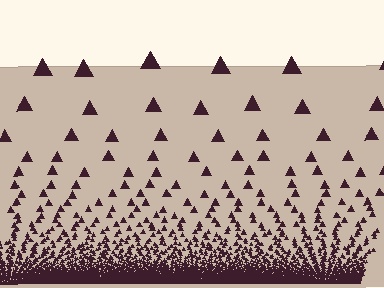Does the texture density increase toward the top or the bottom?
Density increases toward the bottom.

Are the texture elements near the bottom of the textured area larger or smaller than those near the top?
Smaller. The gradient is inverted — elements near the bottom are smaller and denser.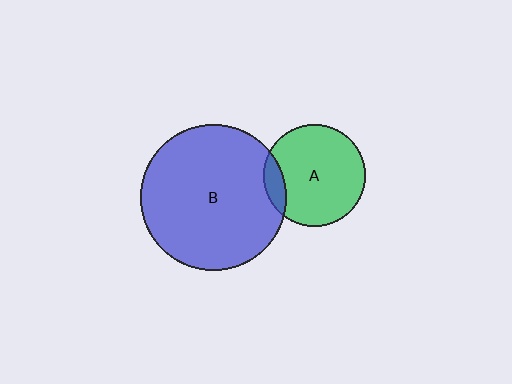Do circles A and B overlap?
Yes.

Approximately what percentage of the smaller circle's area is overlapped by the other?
Approximately 10%.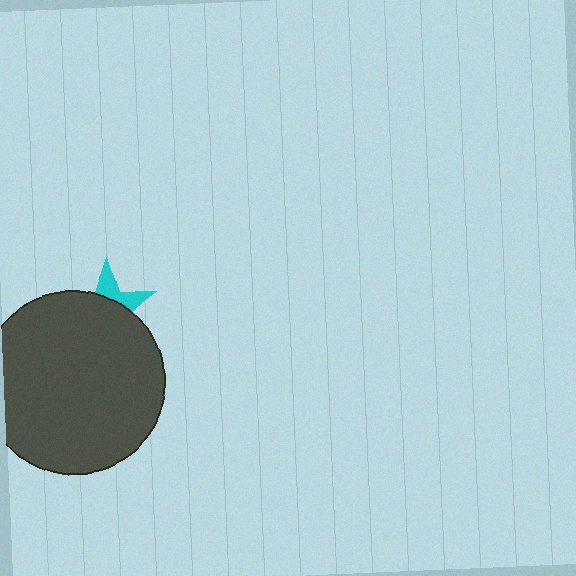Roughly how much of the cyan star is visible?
A small part of it is visible (roughly 31%).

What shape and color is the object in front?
The object in front is a dark gray circle.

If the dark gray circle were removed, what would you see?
You would see the complete cyan star.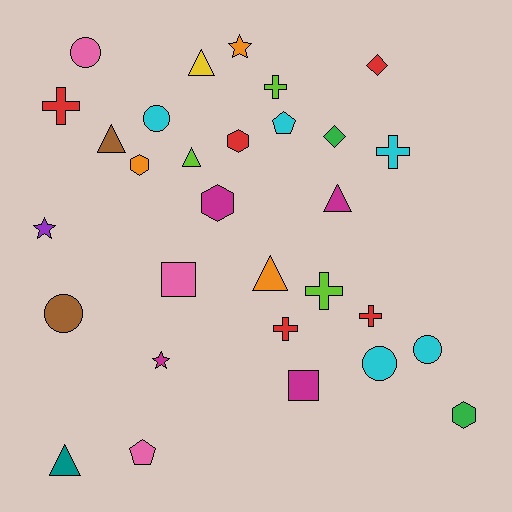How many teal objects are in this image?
There is 1 teal object.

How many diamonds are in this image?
There are 2 diamonds.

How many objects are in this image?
There are 30 objects.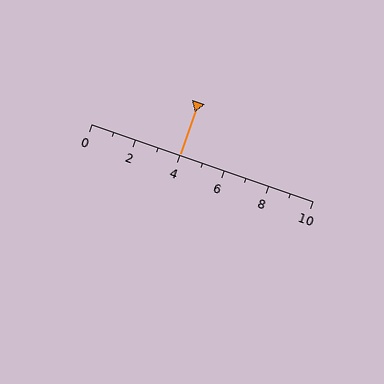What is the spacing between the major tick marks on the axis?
The major ticks are spaced 2 apart.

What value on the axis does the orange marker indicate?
The marker indicates approximately 4.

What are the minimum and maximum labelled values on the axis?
The axis runs from 0 to 10.